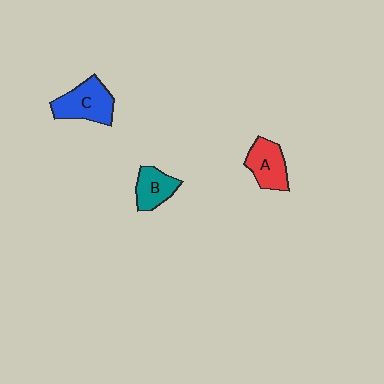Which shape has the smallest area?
Shape B (teal).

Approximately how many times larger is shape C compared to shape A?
Approximately 1.2 times.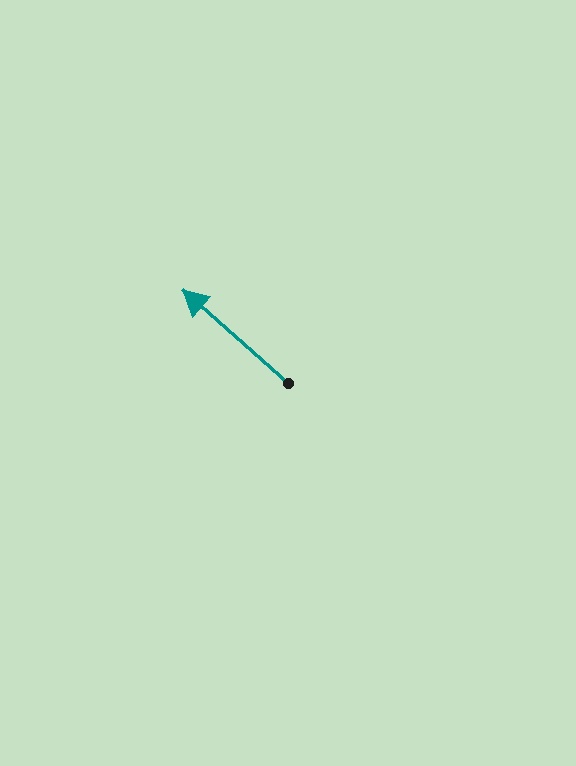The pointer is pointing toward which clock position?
Roughly 10 o'clock.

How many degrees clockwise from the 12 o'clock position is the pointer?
Approximately 311 degrees.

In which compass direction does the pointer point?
Northwest.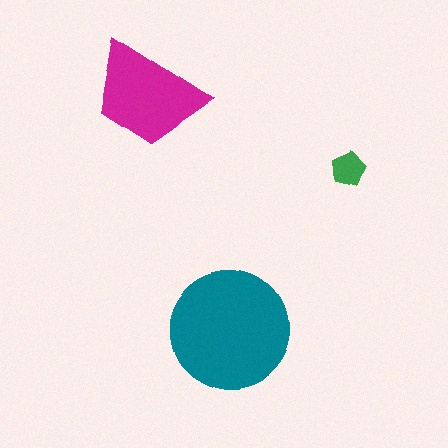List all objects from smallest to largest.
The green pentagon, the magenta trapezoid, the teal circle.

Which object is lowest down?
The teal circle is bottommost.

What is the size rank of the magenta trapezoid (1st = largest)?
2nd.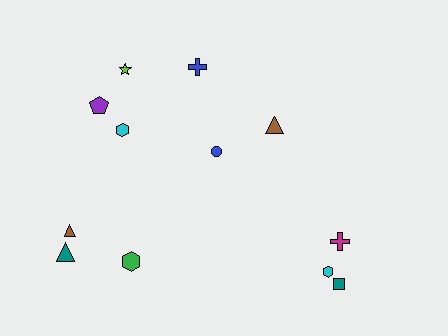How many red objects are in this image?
There are no red objects.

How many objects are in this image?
There are 12 objects.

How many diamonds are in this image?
There are no diamonds.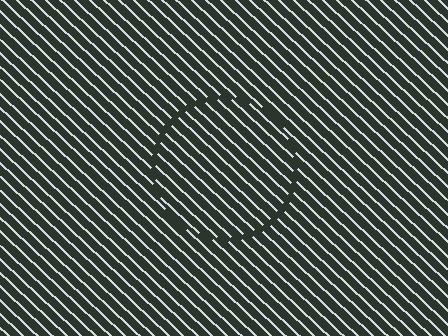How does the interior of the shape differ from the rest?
The interior of the shape contains the same grating, shifted by half a period — the contour is defined by the phase discontinuity where line-ends from the inner and outer gratings abut.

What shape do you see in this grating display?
An illusory circle. The interior of the shape contains the same grating, shifted by half a period — the contour is defined by the phase discontinuity where line-ends from the inner and outer gratings abut.